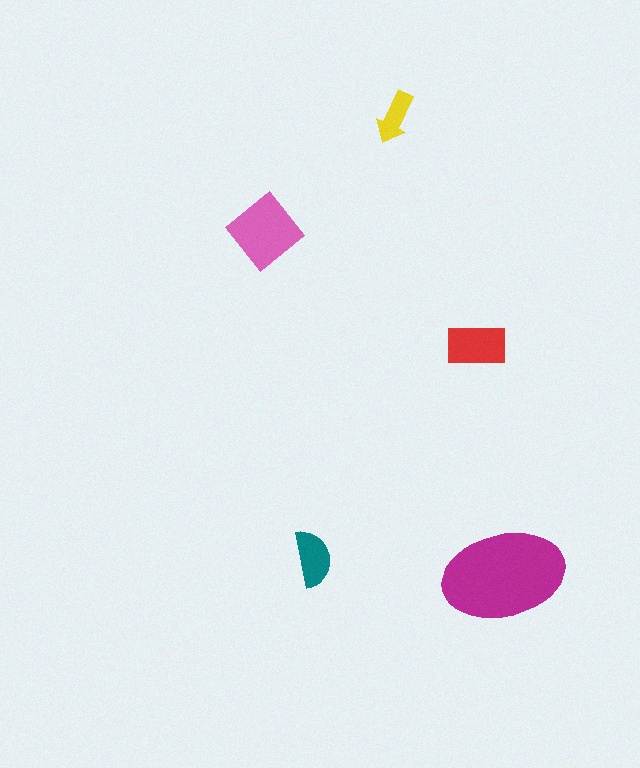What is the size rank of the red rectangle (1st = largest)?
3rd.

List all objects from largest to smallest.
The magenta ellipse, the pink diamond, the red rectangle, the teal semicircle, the yellow arrow.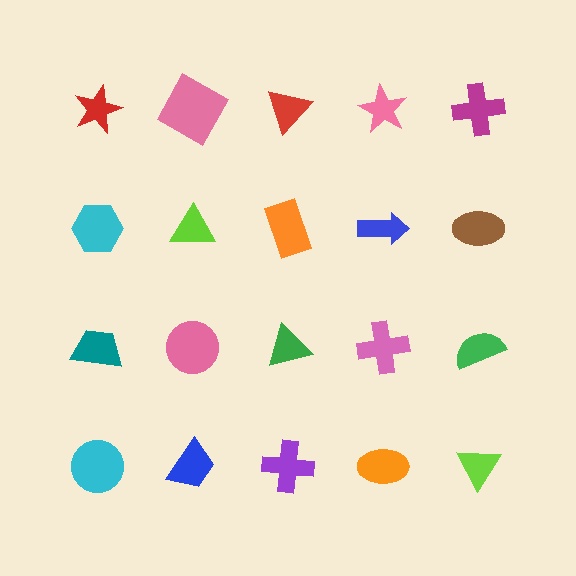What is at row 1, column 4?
A pink star.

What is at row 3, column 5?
A green semicircle.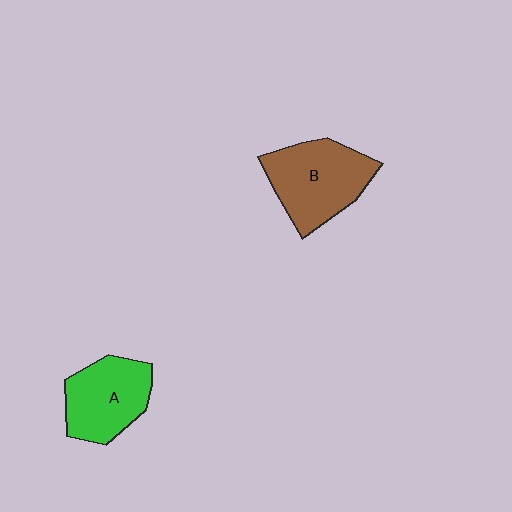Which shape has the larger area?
Shape B (brown).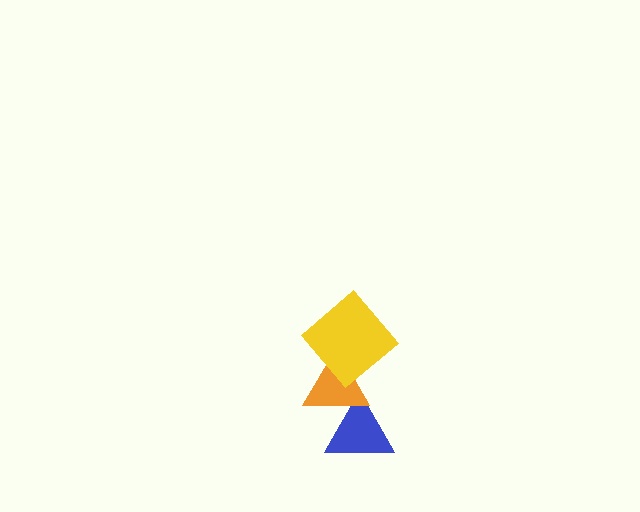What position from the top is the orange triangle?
The orange triangle is 2nd from the top.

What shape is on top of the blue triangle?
The orange triangle is on top of the blue triangle.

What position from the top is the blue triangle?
The blue triangle is 3rd from the top.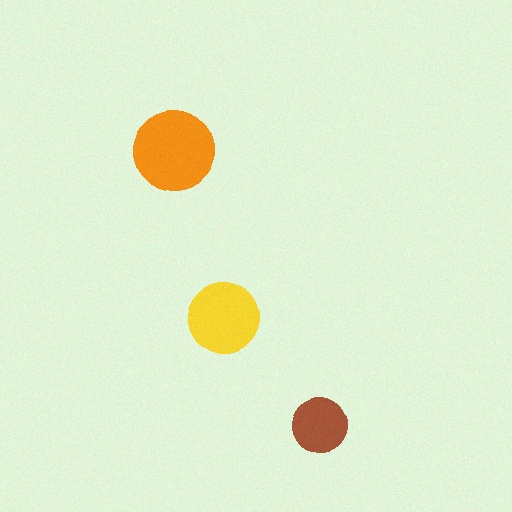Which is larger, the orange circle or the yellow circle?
The orange one.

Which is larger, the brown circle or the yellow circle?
The yellow one.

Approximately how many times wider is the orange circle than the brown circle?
About 1.5 times wider.